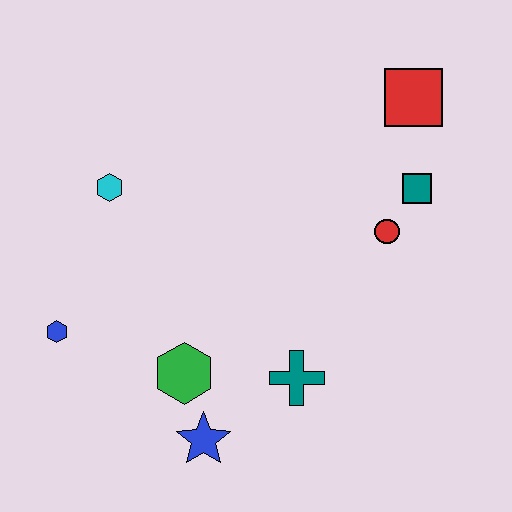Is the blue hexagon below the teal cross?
No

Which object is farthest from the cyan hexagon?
The red square is farthest from the cyan hexagon.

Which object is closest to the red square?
The teal square is closest to the red square.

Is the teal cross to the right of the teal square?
No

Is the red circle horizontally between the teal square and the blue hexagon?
Yes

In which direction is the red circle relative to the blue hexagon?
The red circle is to the right of the blue hexagon.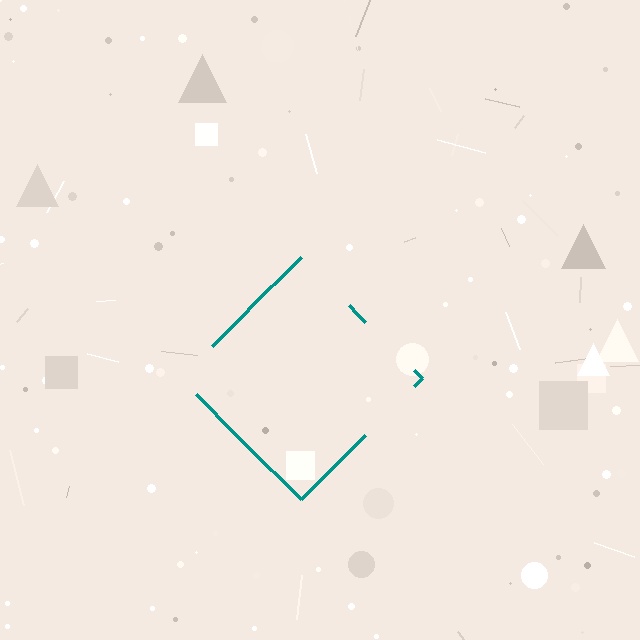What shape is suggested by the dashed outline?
The dashed outline suggests a diamond.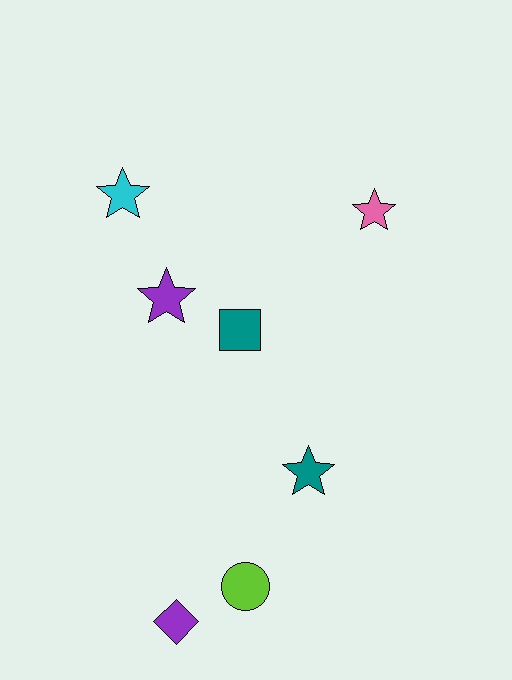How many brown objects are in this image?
There are no brown objects.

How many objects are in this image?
There are 7 objects.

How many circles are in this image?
There is 1 circle.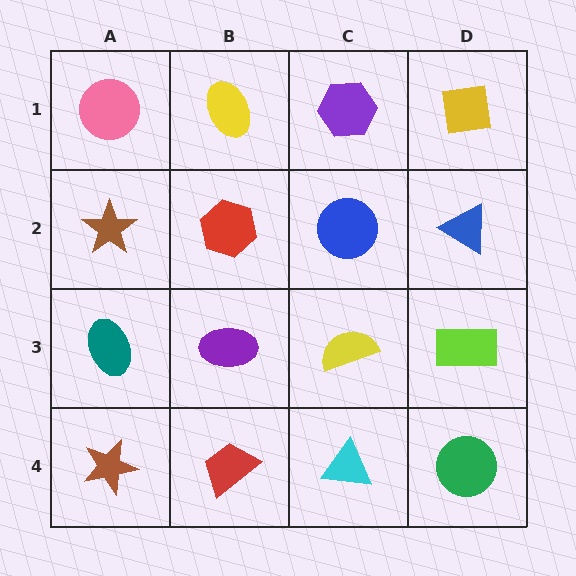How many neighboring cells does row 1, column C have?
3.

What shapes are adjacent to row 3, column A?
A brown star (row 2, column A), a brown star (row 4, column A), a purple ellipse (row 3, column B).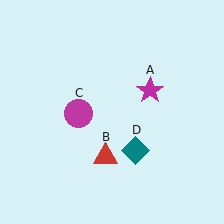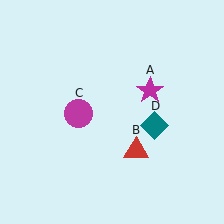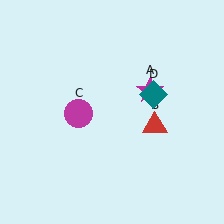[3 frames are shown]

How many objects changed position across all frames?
2 objects changed position: red triangle (object B), teal diamond (object D).